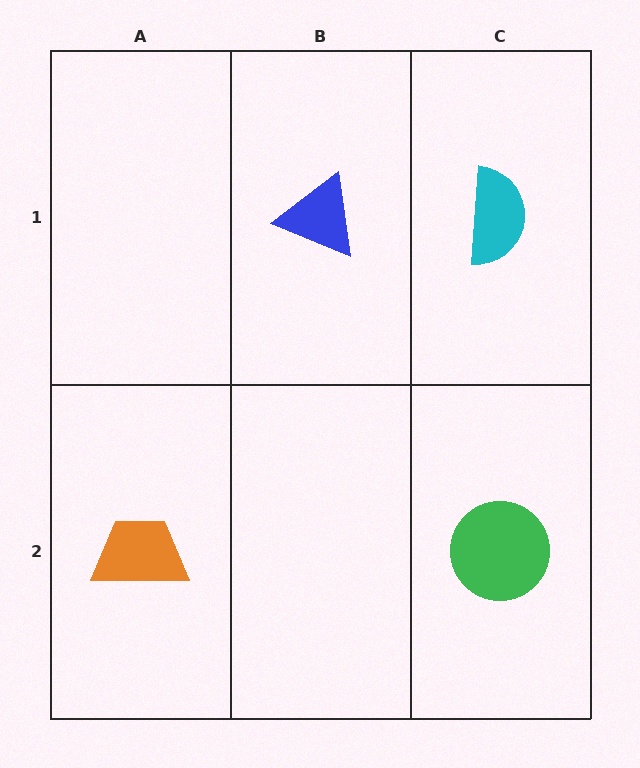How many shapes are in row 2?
2 shapes.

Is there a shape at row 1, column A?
No, that cell is empty.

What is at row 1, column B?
A blue triangle.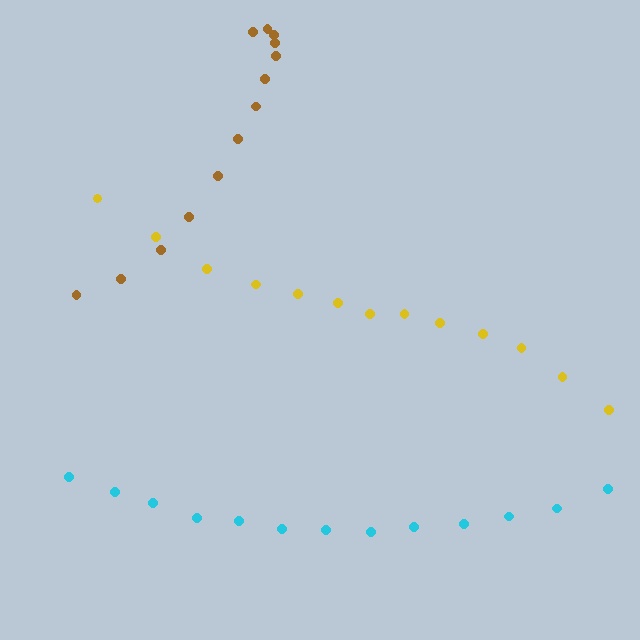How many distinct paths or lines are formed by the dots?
There are 3 distinct paths.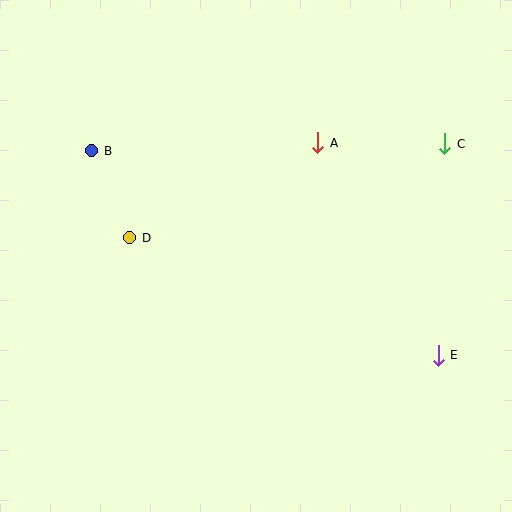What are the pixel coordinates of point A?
Point A is at (318, 143).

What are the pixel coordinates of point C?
Point C is at (445, 144).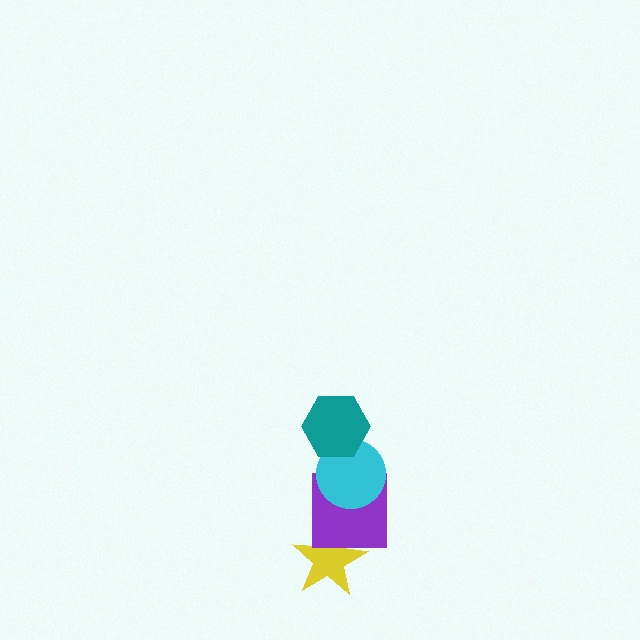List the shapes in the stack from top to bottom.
From top to bottom: the teal hexagon, the cyan circle, the purple square, the yellow star.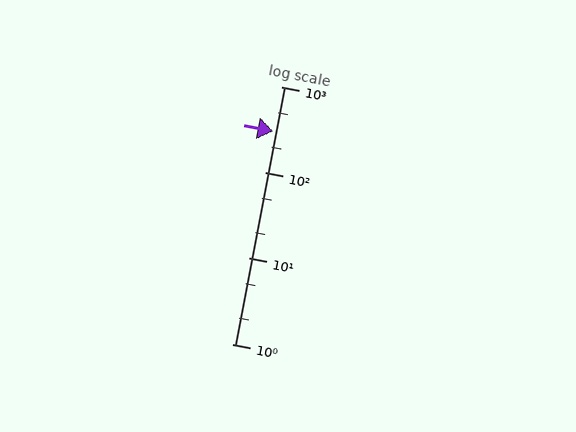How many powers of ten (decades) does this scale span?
The scale spans 3 decades, from 1 to 1000.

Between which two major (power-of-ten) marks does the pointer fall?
The pointer is between 100 and 1000.